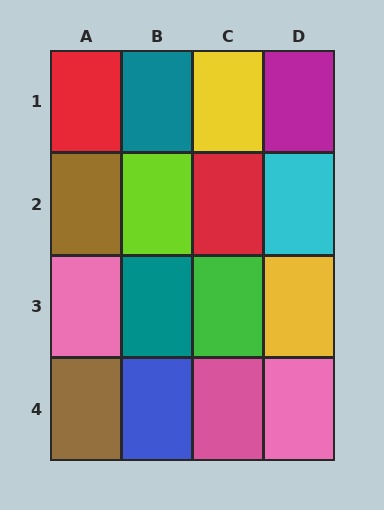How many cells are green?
1 cell is green.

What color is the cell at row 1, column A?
Red.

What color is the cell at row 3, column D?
Yellow.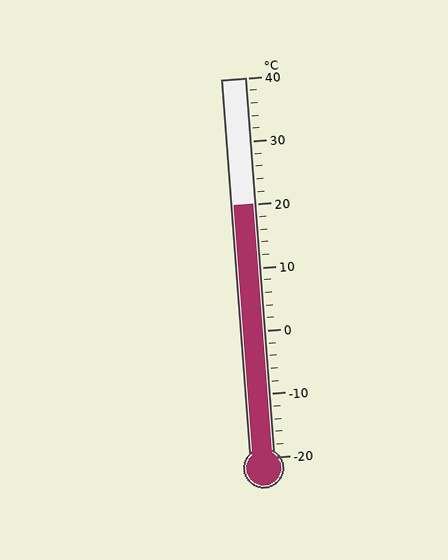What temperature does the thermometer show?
The thermometer shows approximately 20°C.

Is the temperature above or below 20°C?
The temperature is at 20°C.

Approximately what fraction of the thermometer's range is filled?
The thermometer is filled to approximately 65% of its range.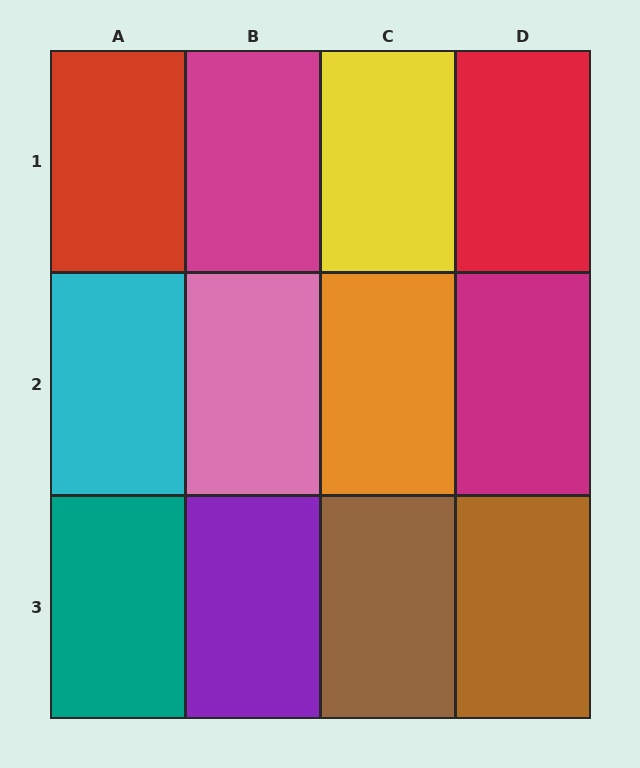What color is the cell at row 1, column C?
Yellow.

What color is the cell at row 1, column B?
Magenta.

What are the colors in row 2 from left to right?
Cyan, pink, orange, magenta.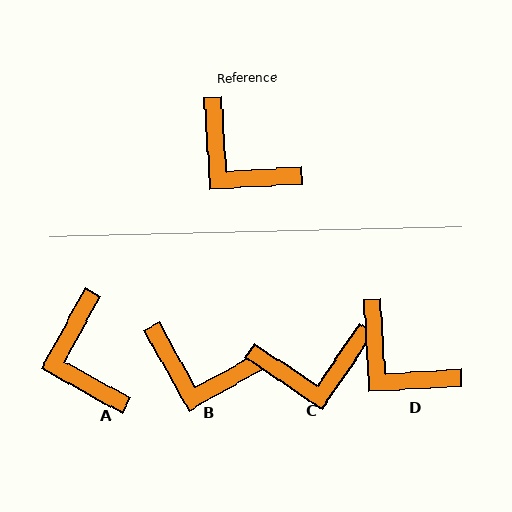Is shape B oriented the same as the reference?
No, it is off by about 26 degrees.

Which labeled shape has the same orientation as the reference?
D.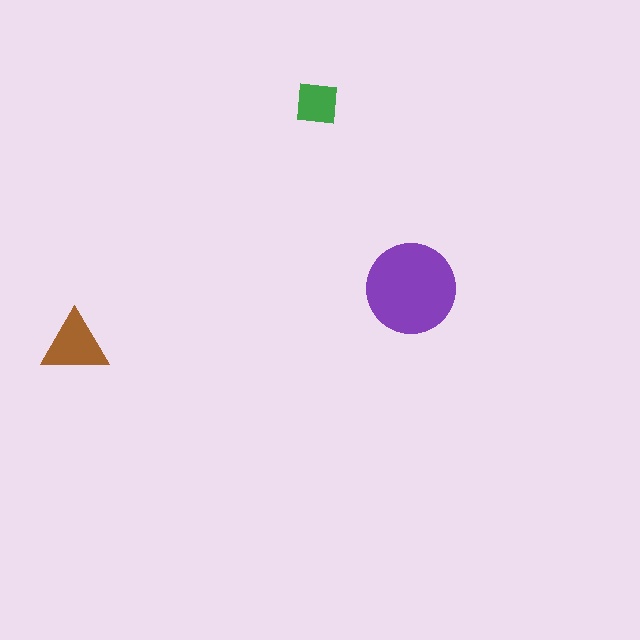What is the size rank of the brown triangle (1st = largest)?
2nd.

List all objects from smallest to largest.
The green square, the brown triangle, the purple circle.